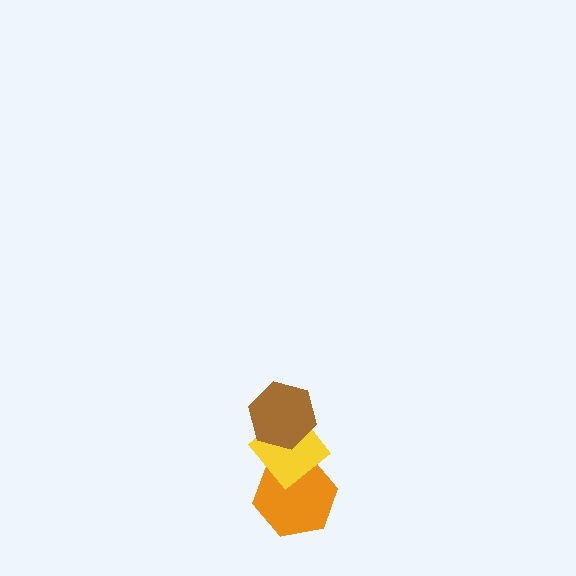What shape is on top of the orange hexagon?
The yellow diamond is on top of the orange hexagon.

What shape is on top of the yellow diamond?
The brown hexagon is on top of the yellow diamond.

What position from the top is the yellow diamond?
The yellow diamond is 2nd from the top.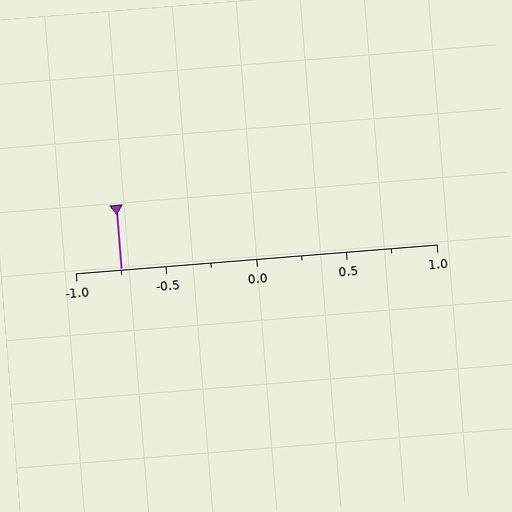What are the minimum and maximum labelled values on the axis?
The axis runs from -1.0 to 1.0.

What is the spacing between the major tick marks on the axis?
The major ticks are spaced 0.5 apart.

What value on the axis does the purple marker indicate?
The marker indicates approximately -0.75.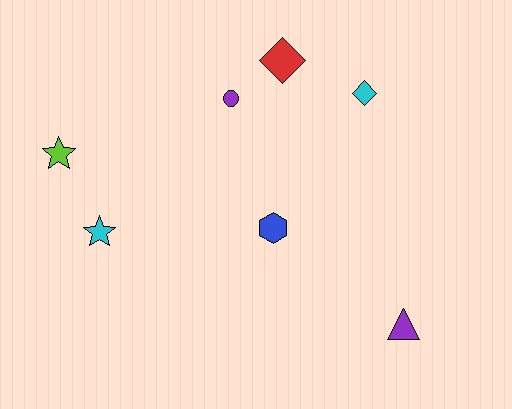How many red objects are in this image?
There is 1 red object.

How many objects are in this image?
There are 7 objects.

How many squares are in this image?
There are no squares.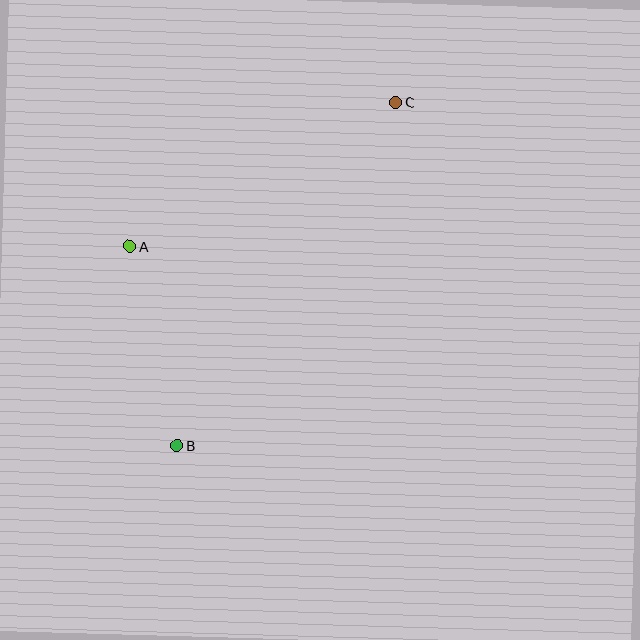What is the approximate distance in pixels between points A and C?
The distance between A and C is approximately 303 pixels.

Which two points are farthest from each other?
Points B and C are farthest from each other.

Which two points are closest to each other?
Points A and B are closest to each other.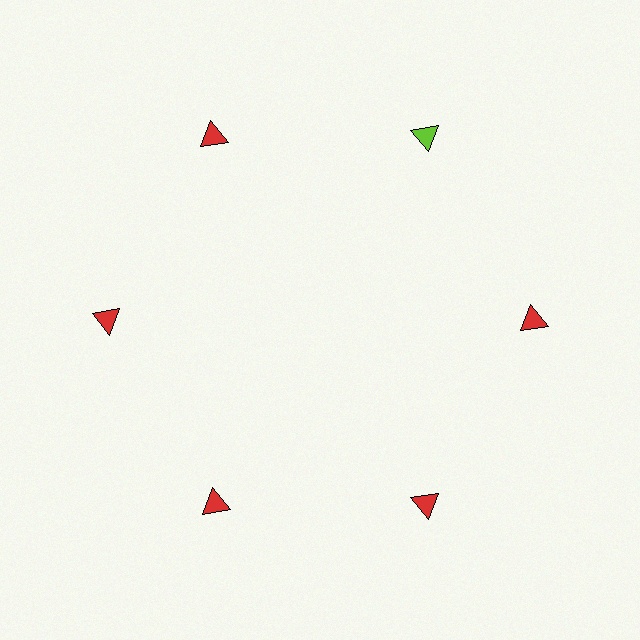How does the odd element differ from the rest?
It has a different color: lime instead of red.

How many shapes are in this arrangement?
There are 6 shapes arranged in a ring pattern.